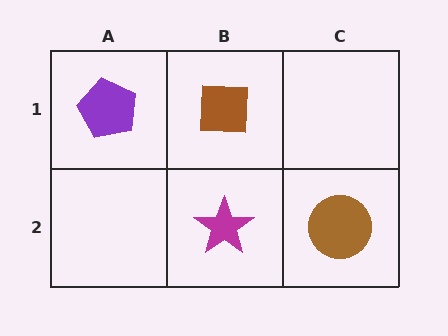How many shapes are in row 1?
2 shapes.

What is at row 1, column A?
A purple pentagon.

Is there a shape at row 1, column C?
No, that cell is empty.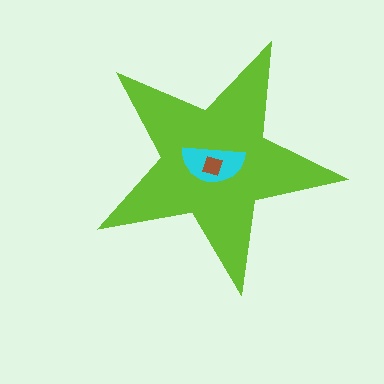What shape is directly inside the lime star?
The cyan semicircle.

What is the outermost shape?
The lime star.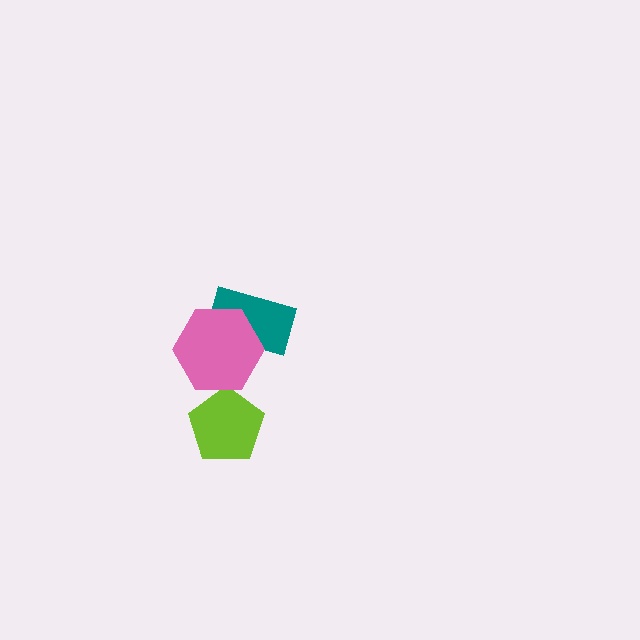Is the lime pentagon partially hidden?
Yes, it is partially covered by another shape.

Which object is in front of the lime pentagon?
The pink hexagon is in front of the lime pentagon.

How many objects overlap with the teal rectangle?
1 object overlaps with the teal rectangle.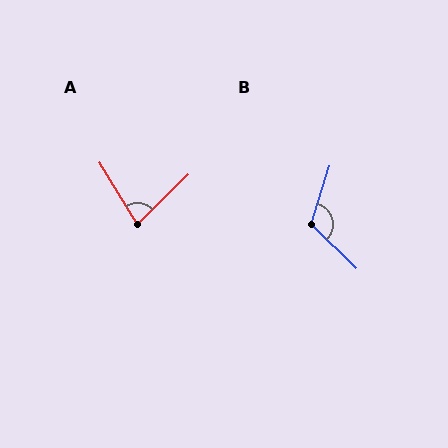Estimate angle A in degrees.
Approximately 76 degrees.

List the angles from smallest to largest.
A (76°), B (116°).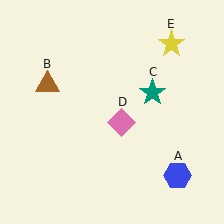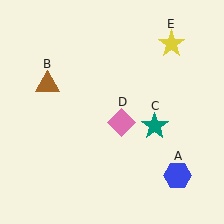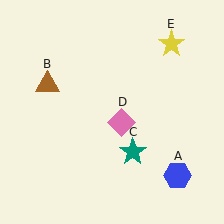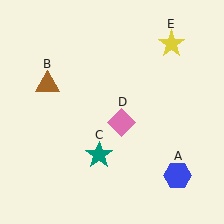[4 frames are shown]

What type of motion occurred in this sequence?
The teal star (object C) rotated clockwise around the center of the scene.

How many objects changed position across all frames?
1 object changed position: teal star (object C).